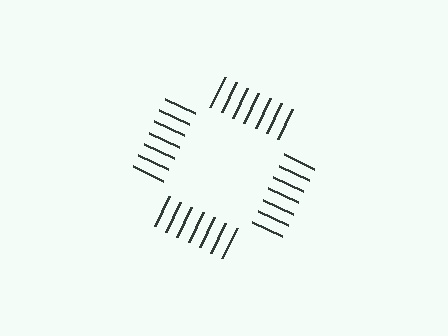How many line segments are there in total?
28 — 7 along each of the 4 edges.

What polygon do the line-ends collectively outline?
An illusory square — the line segments terminate on its edges but no continuous stroke is drawn.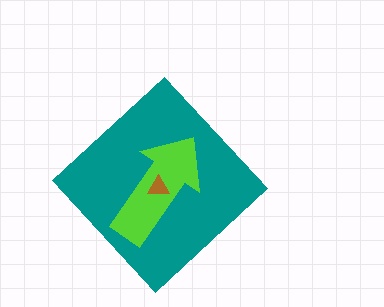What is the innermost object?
The brown triangle.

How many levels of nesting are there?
3.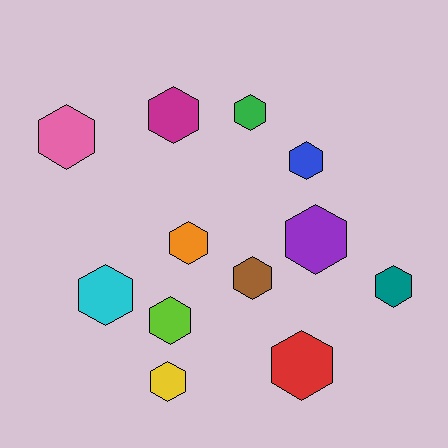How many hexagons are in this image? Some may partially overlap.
There are 12 hexagons.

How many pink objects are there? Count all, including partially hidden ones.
There is 1 pink object.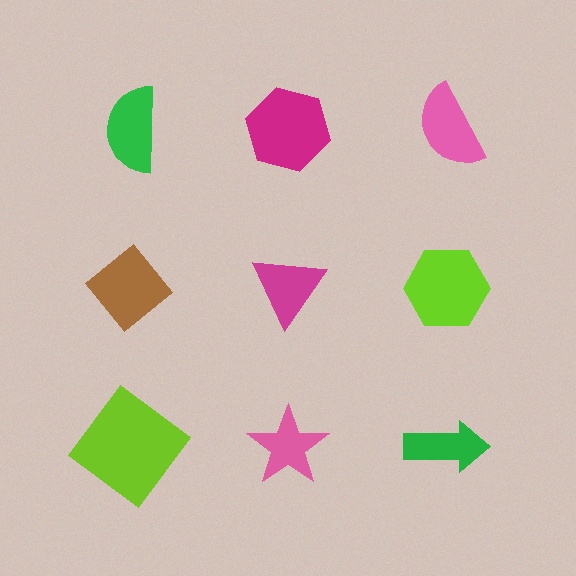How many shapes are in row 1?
3 shapes.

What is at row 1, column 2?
A magenta hexagon.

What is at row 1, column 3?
A pink semicircle.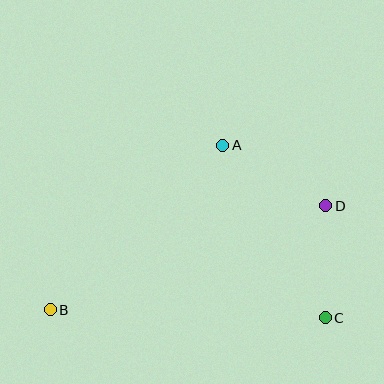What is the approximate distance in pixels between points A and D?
The distance between A and D is approximately 120 pixels.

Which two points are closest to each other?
Points C and D are closest to each other.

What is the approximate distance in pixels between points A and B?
The distance between A and B is approximately 238 pixels.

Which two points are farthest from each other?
Points B and D are farthest from each other.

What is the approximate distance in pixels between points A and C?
The distance between A and C is approximately 201 pixels.